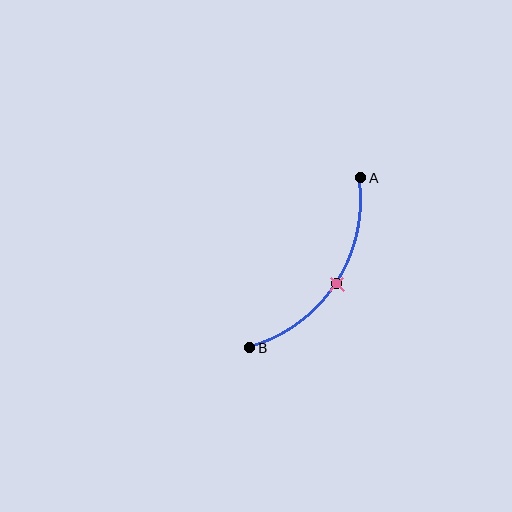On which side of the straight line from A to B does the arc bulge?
The arc bulges to the right of the straight line connecting A and B.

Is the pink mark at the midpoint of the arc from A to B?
Yes. The pink mark lies on the arc at equal arc-length from both A and B — it is the arc midpoint.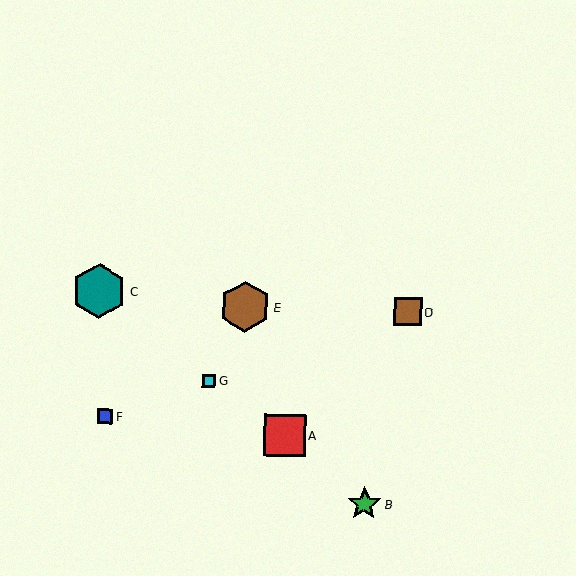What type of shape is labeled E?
Shape E is a brown hexagon.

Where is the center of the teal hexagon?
The center of the teal hexagon is at (99, 291).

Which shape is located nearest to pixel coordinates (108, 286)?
The teal hexagon (labeled C) at (99, 291) is nearest to that location.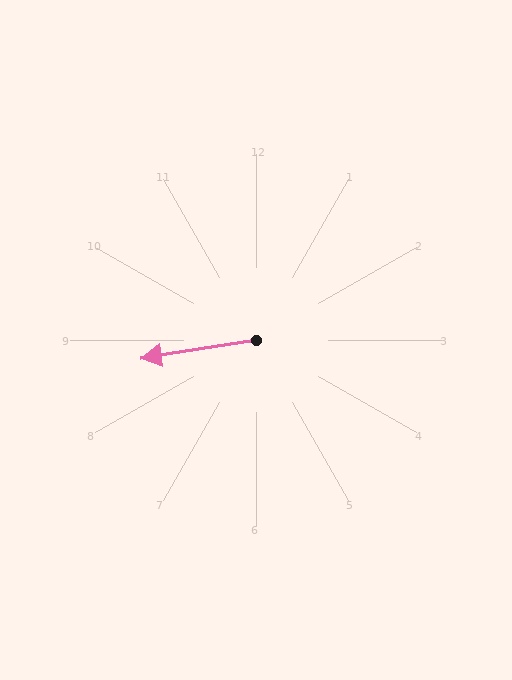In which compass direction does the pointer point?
West.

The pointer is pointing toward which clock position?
Roughly 9 o'clock.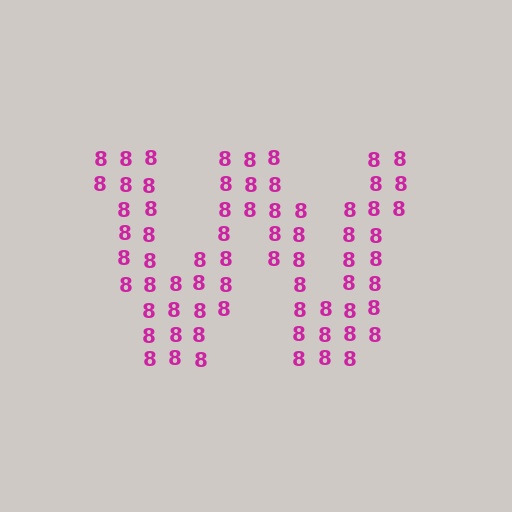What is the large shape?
The large shape is the letter W.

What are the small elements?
The small elements are digit 8's.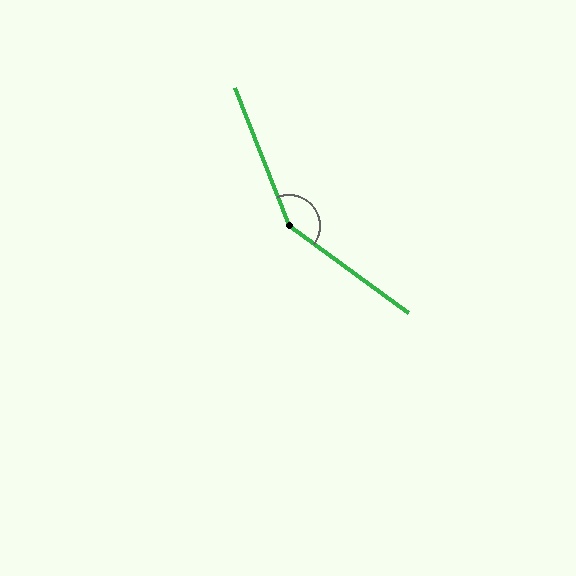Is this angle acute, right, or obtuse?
It is obtuse.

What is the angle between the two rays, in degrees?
Approximately 147 degrees.